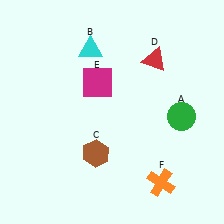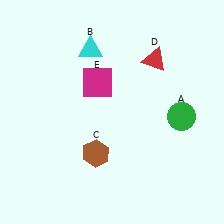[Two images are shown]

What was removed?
The orange cross (F) was removed in Image 2.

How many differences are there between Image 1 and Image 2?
There is 1 difference between the two images.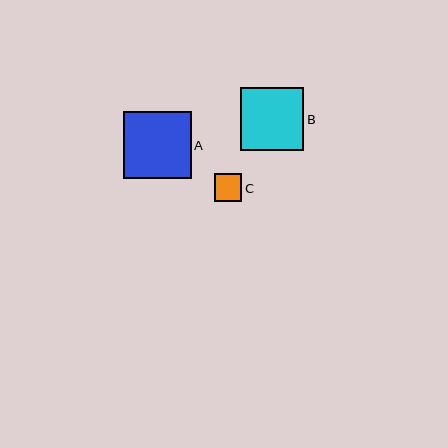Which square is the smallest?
Square C is the smallest with a size of approximately 28 pixels.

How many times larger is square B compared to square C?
Square B is approximately 2.3 times the size of square C.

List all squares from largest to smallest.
From largest to smallest: A, B, C.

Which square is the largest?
Square A is the largest with a size of approximately 67 pixels.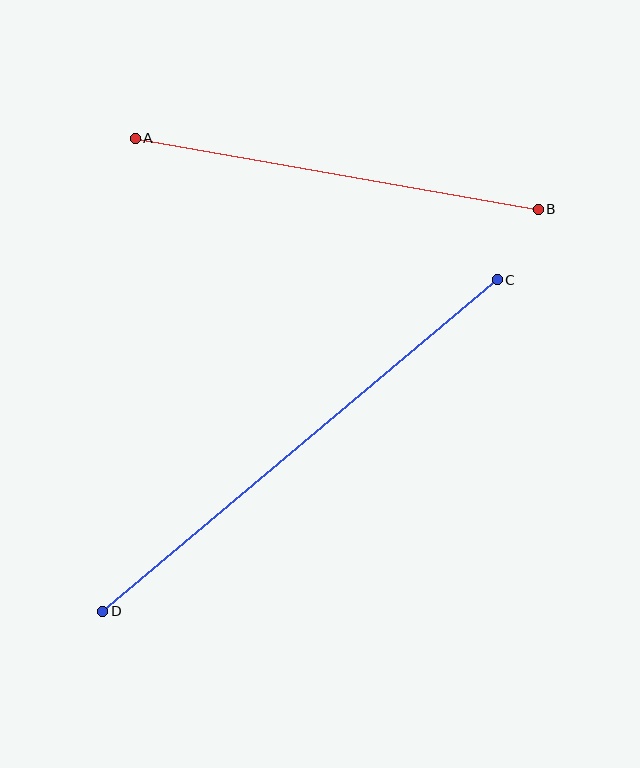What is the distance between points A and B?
The distance is approximately 409 pixels.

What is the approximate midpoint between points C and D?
The midpoint is at approximately (300, 445) pixels.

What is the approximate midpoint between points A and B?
The midpoint is at approximately (337, 174) pixels.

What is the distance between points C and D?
The distance is approximately 515 pixels.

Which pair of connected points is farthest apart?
Points C and D are farthest apart.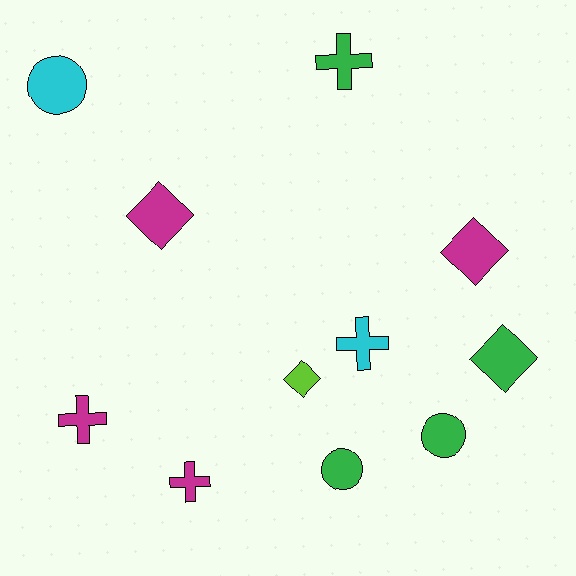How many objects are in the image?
There are 11 objects.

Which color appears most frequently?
Green, with 4 objects.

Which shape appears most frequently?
Cross, with 4 objects.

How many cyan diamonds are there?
There are no cyan diamonds.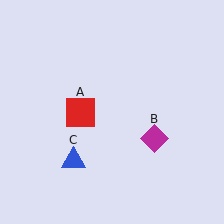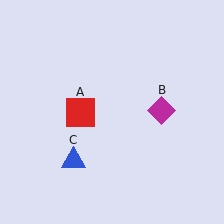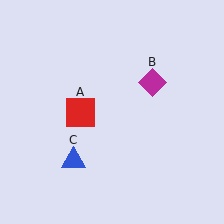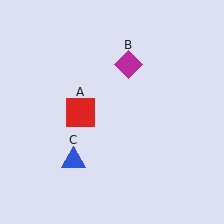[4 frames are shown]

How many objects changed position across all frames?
1 object changed position: magenta diamond (object B).